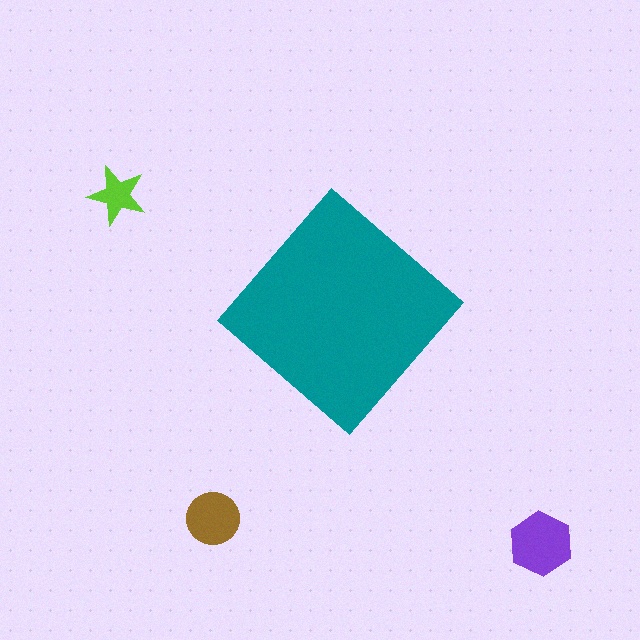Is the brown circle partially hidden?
No, the brown circle is fully visible.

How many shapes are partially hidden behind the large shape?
0 shapes are partially hidden.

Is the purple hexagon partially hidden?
No, the purple hexagon is fully visible.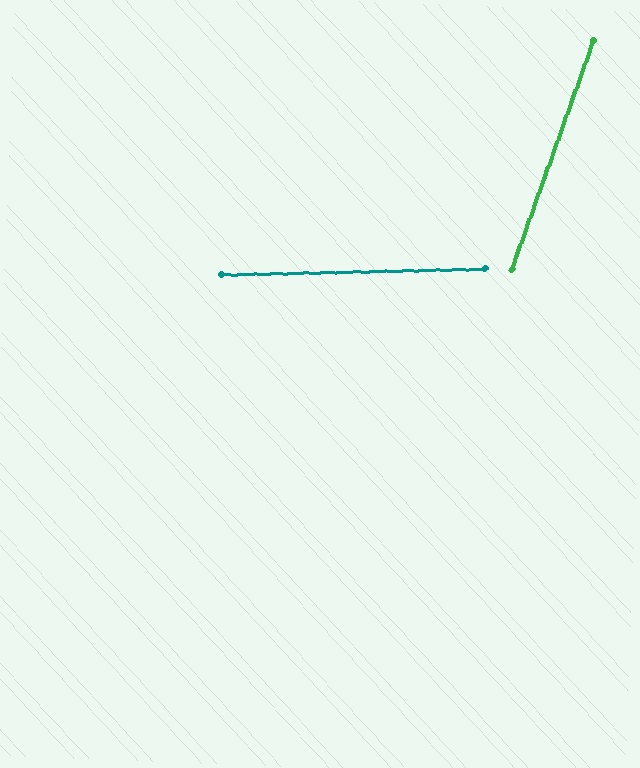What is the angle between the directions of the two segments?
Approximately 69 degrees.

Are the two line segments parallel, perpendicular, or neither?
Neither parallel nor perpendicular — they differ by about 69°.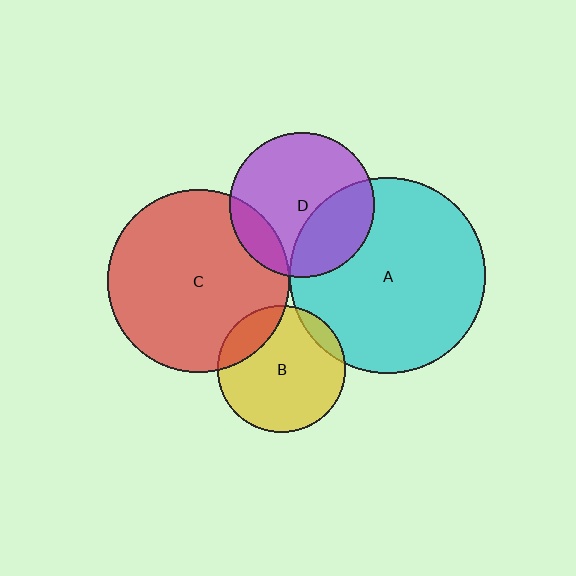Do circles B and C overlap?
Yes.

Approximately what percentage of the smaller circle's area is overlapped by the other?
Approximately 15%.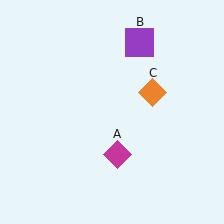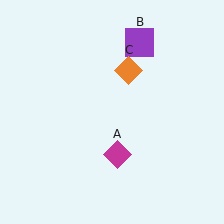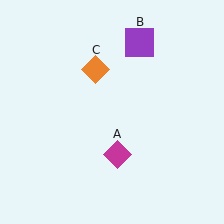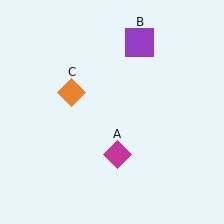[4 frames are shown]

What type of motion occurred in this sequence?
The orange diamond (object C) rotated counterclockwise around the center of the scene.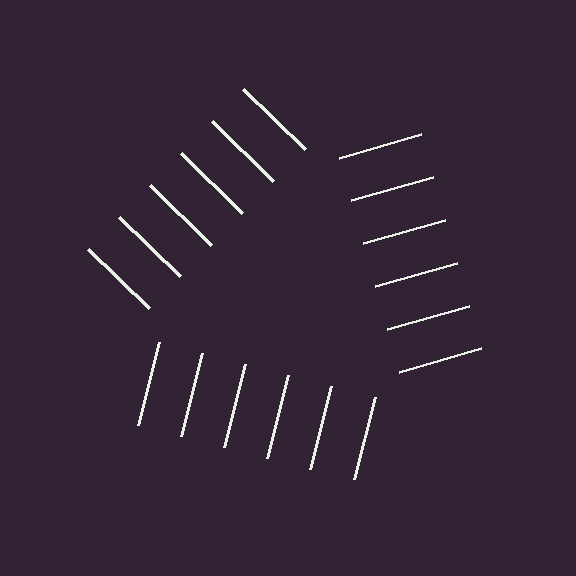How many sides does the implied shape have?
3 sides — the line-ends trace a triangle.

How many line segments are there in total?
18 — 6 along each of the 3 edges.